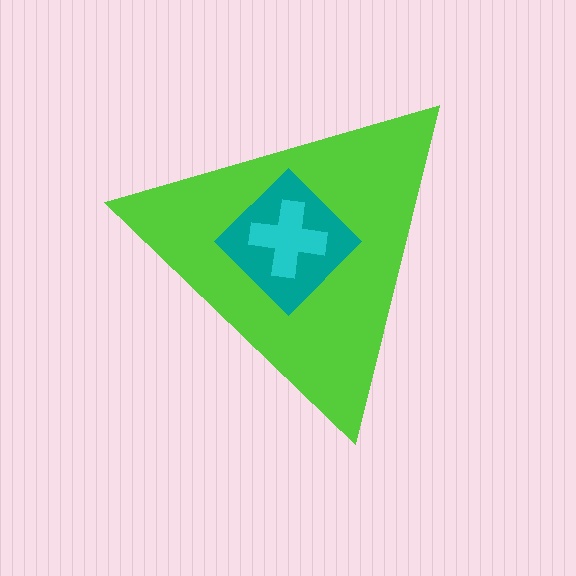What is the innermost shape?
The cyan cross.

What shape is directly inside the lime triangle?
The teal diamond.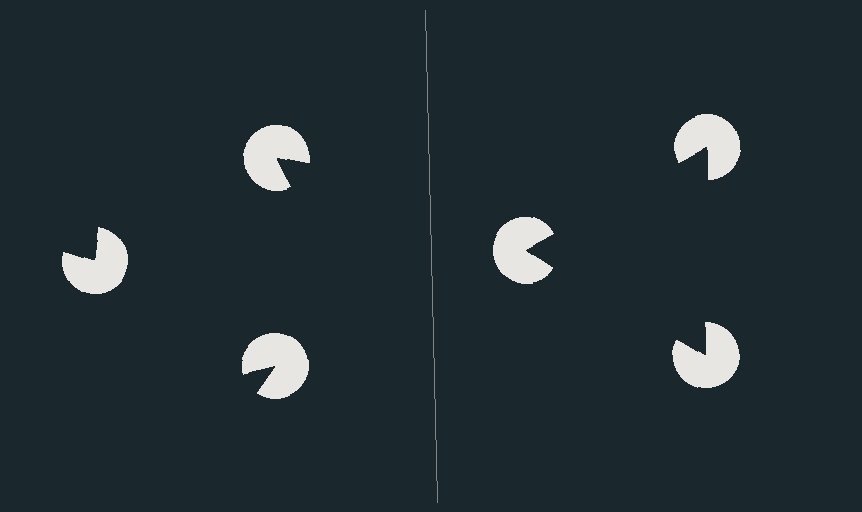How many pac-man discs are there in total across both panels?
6 — 3 on each side.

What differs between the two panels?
The pac-man discs are positioned identically on both sides; only the wedge orientations differ. On the right they align to a triangle; on the left they are misaligned.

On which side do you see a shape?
An illusory triangle appears on the right side. On the left side the wedge cuts are rotated, so no coherent shape forms.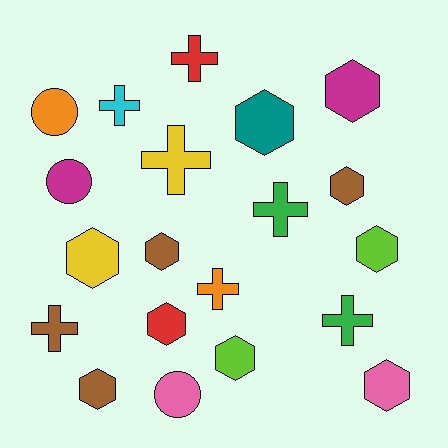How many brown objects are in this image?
There are 4 brown objects.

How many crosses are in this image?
There are 7 crosses.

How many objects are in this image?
There are 20 objects.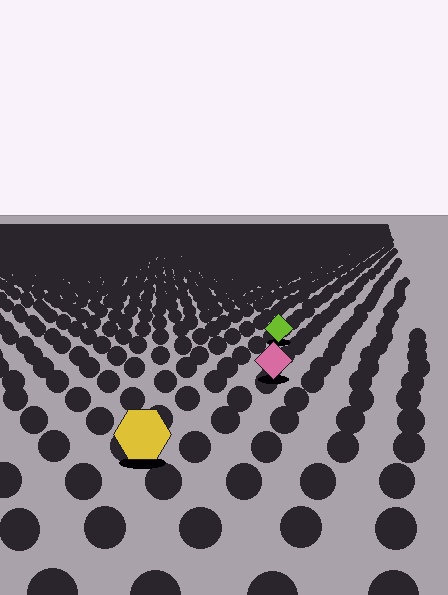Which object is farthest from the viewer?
The lime diamond is farthest from the viewer. It appears smaller and the ground texture around it is denser.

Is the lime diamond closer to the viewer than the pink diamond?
No. The pink diamond is closer — you can tell from the texture gradient: the ground texture is coarser near it.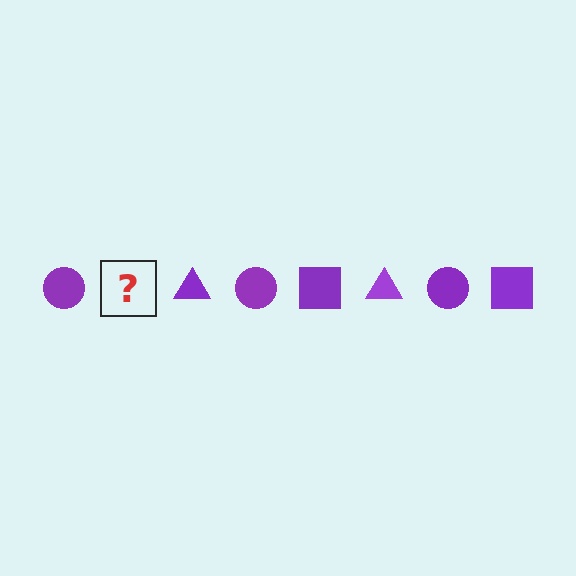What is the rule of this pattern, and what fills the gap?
The rule is that the pattern cycles through circle, square, triangle shapes in purple. The gap should be filled with a purple square.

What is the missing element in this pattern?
The missing element is a purple square.